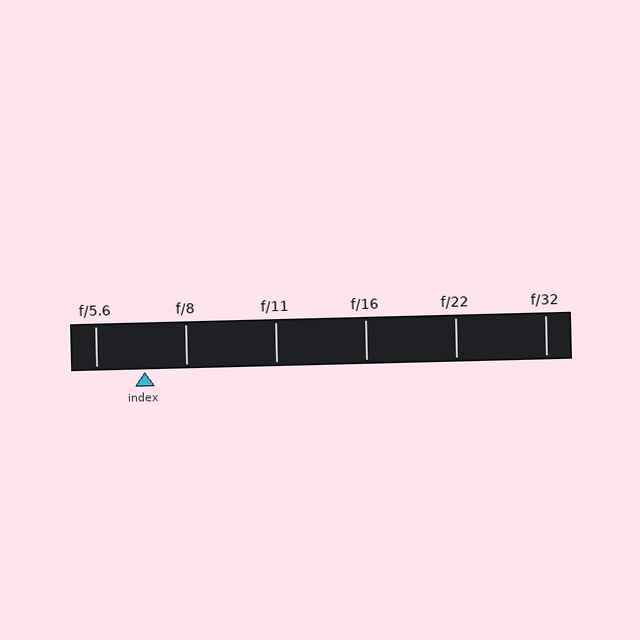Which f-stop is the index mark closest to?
The index mark is closest to f/8.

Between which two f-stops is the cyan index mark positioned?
The index mark is between f/5.6 and f/8.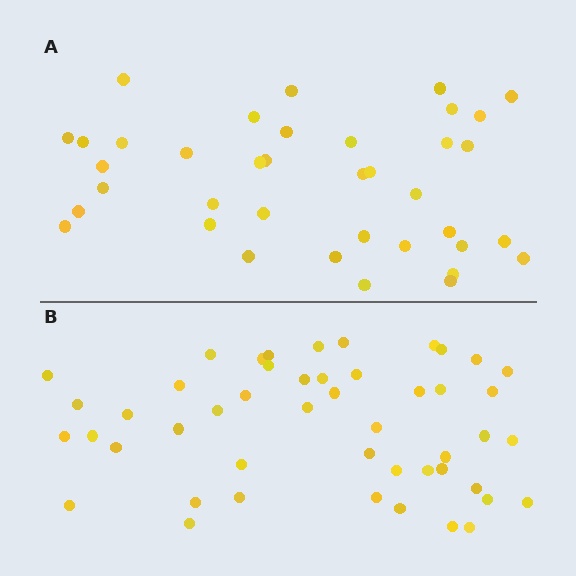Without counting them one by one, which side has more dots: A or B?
Region B (the bottom region) has more dots.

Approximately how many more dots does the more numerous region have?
Region B has roughly 10 or so more dots than region A.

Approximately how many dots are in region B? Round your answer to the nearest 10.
About 50 dots. (The exact count is 48, which rounds to 50.)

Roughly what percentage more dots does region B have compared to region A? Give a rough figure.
About 25% more.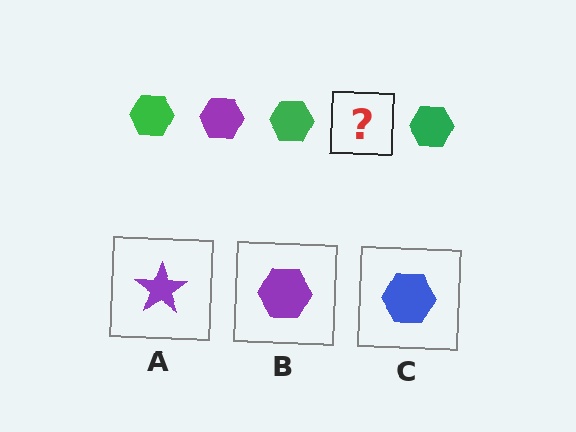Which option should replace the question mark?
Option B.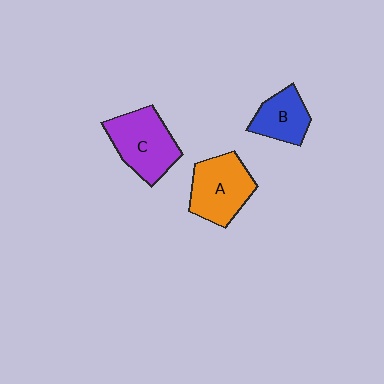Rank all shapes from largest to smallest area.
From largest to smallest: C (purple), A (orange), B (blue).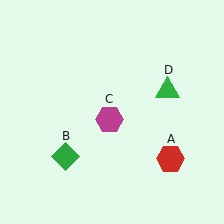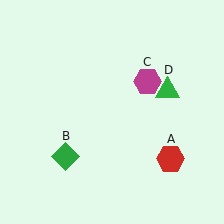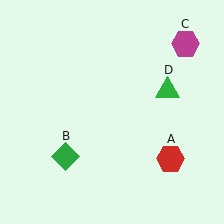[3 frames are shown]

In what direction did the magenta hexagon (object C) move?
The magenta hexagon (object C) moved up and to the right.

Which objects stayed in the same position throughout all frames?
Red hexagon (object A) and green diamond (object B) and green triangle (object D) remained stationary.